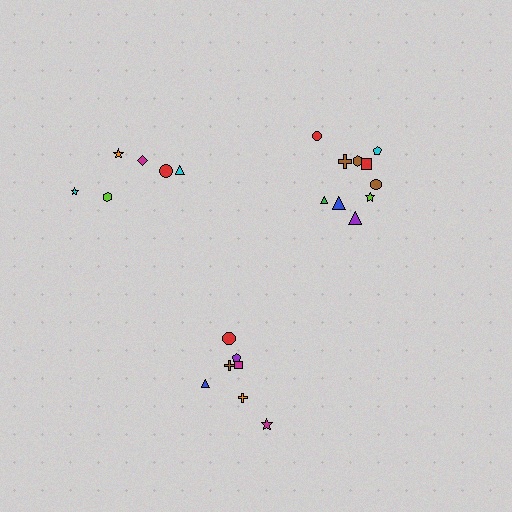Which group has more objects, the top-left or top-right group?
The top-right group.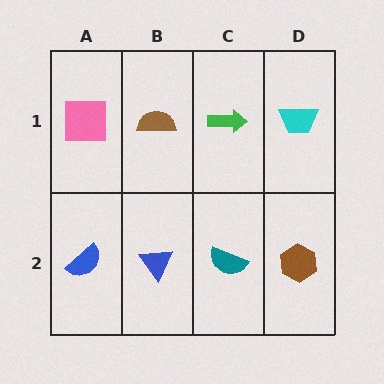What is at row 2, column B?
A blue triangle.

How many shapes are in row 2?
4 shapes.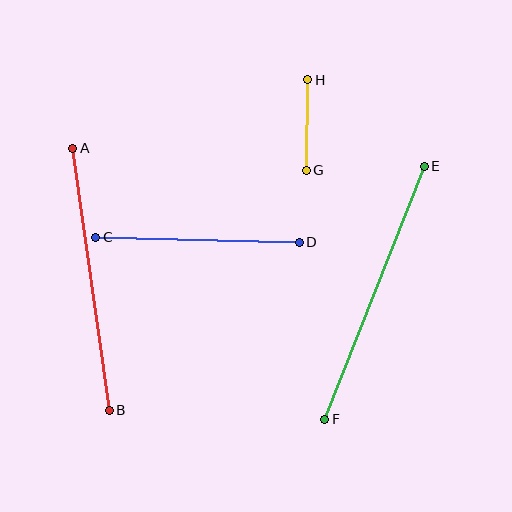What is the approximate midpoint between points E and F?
The midpoint is at approximately (374, 293) pixels.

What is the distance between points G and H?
The distance is approximately 91 pixels.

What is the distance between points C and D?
The distance is approximately 204 pixels.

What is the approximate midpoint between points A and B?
The midpoint is at approximately (91, 279) pixels.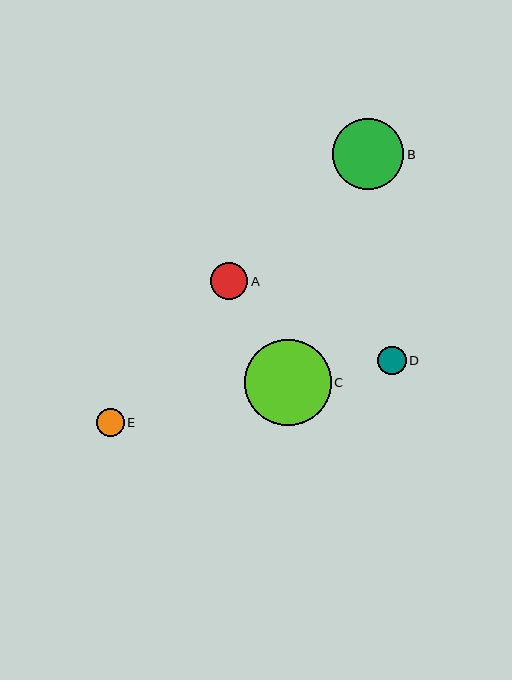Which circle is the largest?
Circle C is the largest with a size of approximately 86 pixels.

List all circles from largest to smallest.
From largest to smallest: C, B, A, D, E.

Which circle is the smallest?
Circle E is the smallest with a size of approximately 28 pixels.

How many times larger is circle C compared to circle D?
Circle C is approximately 3.0 times the size of circle D.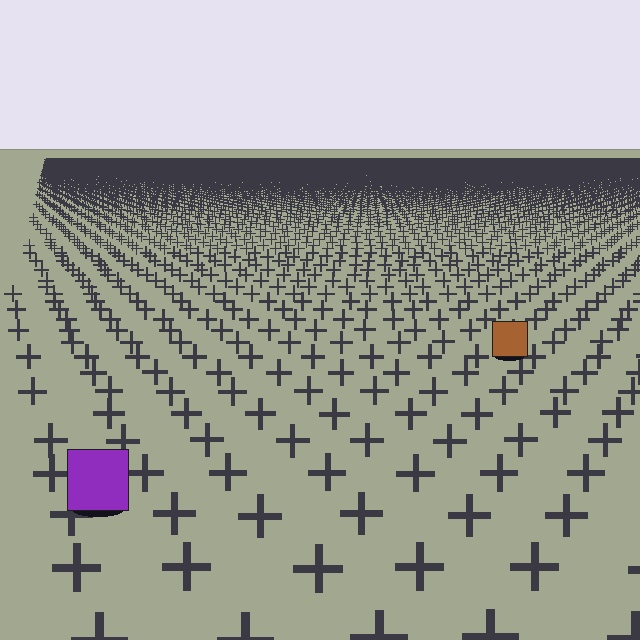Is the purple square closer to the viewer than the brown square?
Yes. The purple square is closer — you can tell from the texture gradient: the ground texture is coarser near it.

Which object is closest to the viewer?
The purple square is closest. The texture marks near it are larger and more spread out.